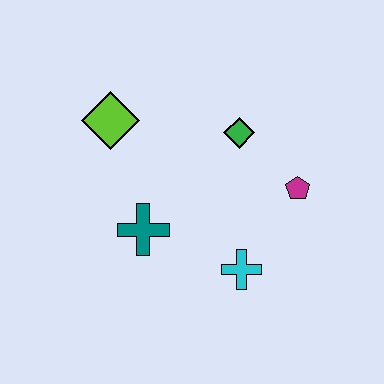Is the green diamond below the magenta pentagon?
No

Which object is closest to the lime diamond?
The teal cross is closest to the lime diamond.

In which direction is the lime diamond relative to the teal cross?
The lime diamond is above the teal cross.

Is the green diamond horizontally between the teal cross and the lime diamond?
No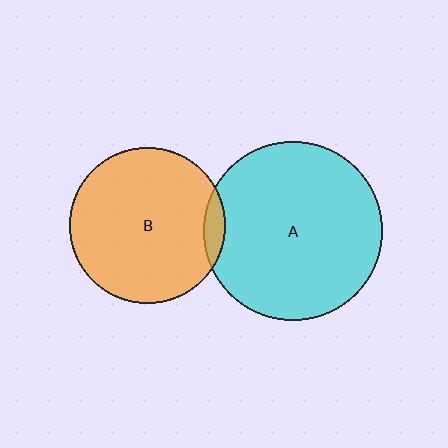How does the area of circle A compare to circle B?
Approximately 1.3 times.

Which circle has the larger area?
Circle A (cyan).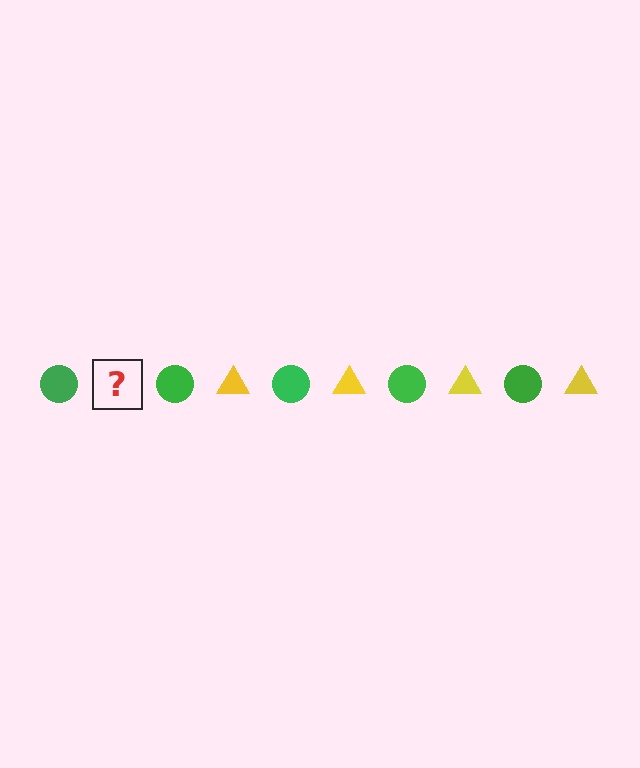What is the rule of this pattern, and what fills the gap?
The rule is that the pattern alternates between green circle and yellow triangle. The gap should be filled with a yellow triangle.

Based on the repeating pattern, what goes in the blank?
The blank should be a yellow triangle.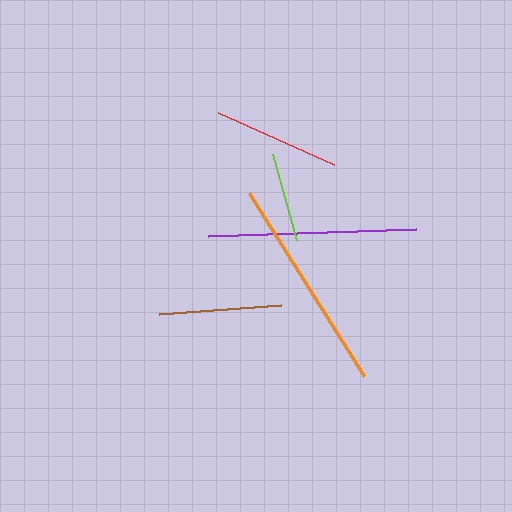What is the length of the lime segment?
The lime segment is approximately 90 pixels long.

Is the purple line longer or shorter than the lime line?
The purple line is longer than the lime line.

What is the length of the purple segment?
The purple segment is approximately 208 pixels long.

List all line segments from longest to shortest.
From longest to shortest: orange, purple, red, brown, lime.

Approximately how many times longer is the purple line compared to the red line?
The purple line is approximately 1.6 times the length of the red line.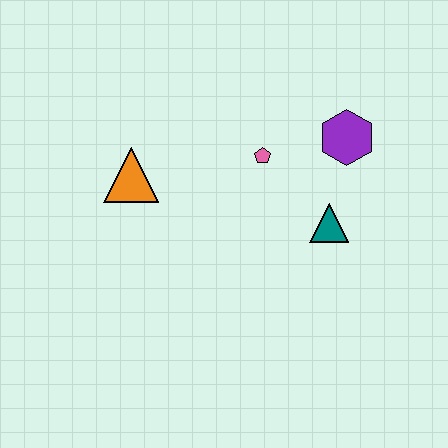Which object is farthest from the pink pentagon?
The orange triangle is farthest from the pink pentagon.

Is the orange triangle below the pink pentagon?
Yes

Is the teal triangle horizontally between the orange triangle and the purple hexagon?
Yes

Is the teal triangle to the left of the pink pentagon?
No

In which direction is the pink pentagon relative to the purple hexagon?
The pink pentagon is to the left of the purple hexagon.